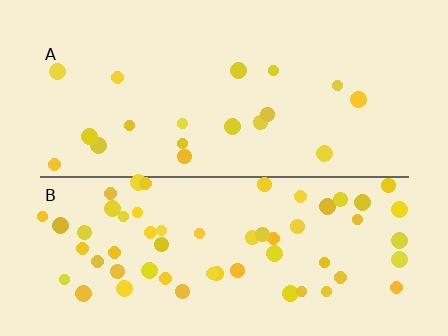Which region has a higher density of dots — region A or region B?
B (the bottom).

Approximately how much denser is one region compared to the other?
Approximately 3.2× — region B over region A.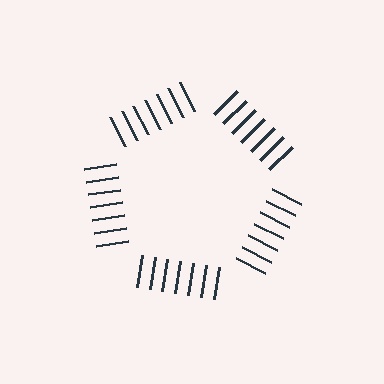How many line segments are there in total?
35 — 7 along each of the 5 edges.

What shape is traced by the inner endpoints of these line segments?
An illusory pentagon — the line segments terminate on its edges but no continuous stroke is drawn.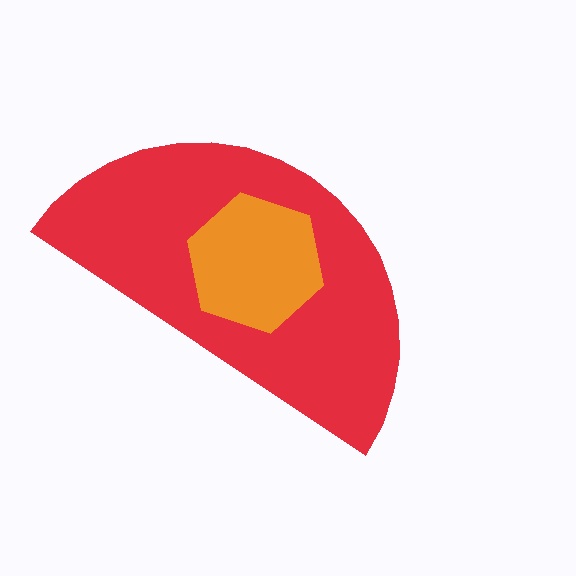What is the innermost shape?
The orange hexagon.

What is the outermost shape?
The red semicircle.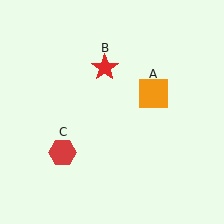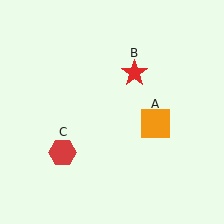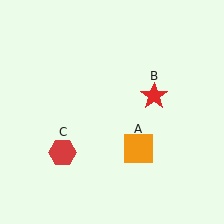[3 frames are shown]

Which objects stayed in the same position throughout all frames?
Red hexagon (object C) remained stationary.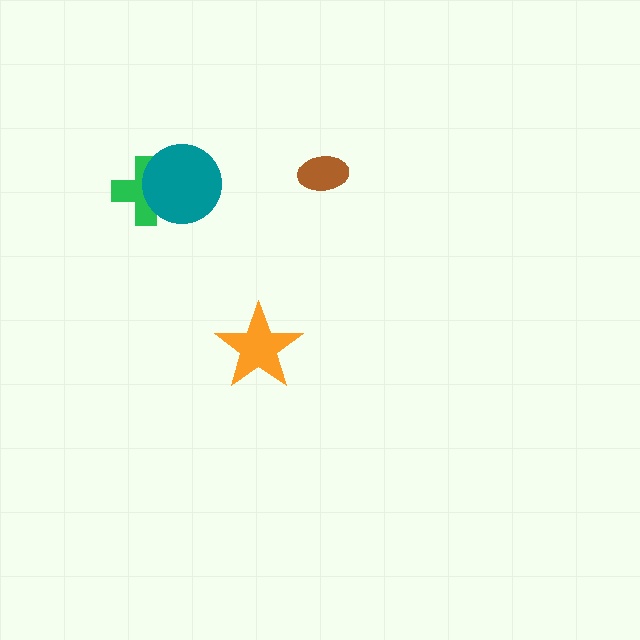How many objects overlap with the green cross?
1 object overlaps with the green cross.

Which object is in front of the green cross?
The teal circle is in front of the green cross.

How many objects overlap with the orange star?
0 objects overlap with the orange star.